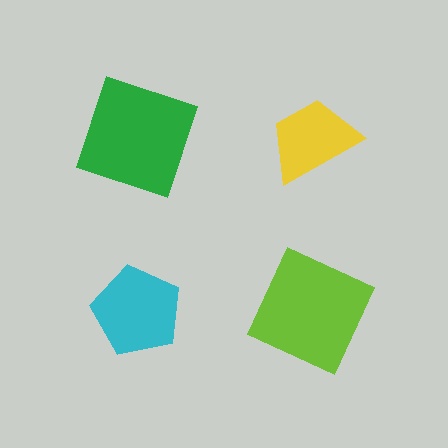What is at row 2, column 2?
A lime square.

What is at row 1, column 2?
A yellow trapezoid.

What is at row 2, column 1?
A cyan pentagon.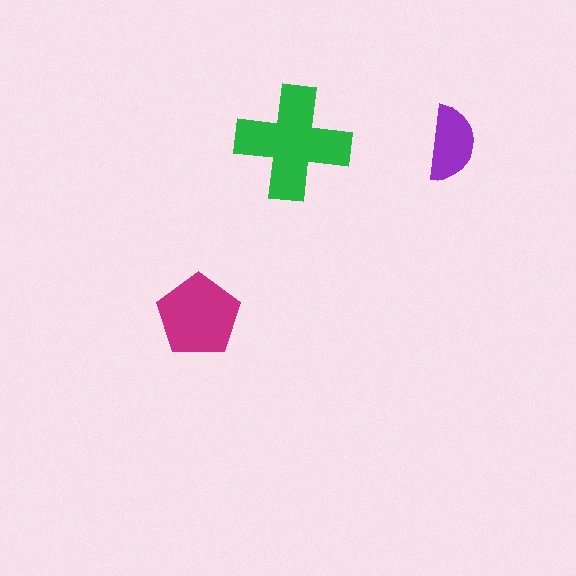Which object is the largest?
The green cross.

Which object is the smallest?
The purple semicircle.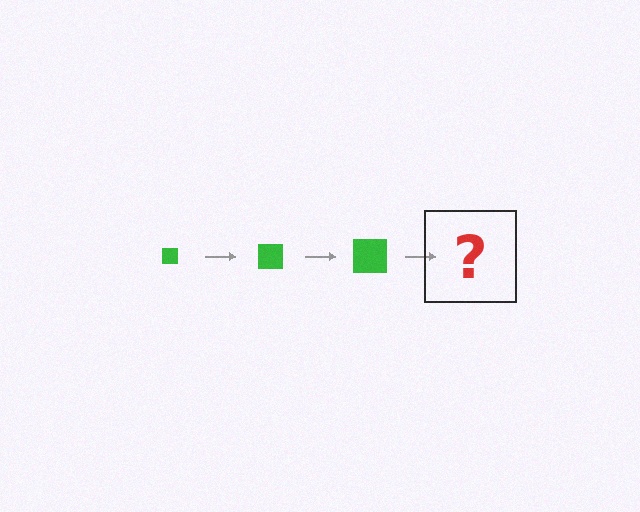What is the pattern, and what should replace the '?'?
The pattern is that the square gets progressively larger each step. The '?' should be a green square, larger than the previous one.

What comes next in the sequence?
The next element should be a green square, larger than the previous one.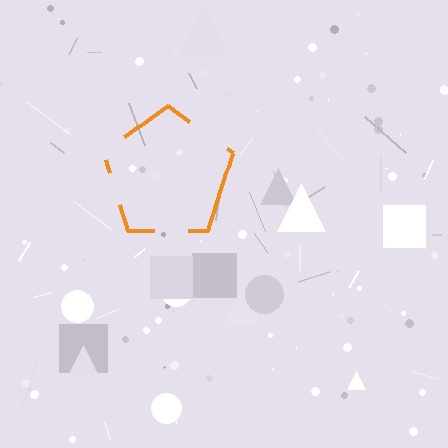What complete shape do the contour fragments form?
The contour fragments form a pentagon.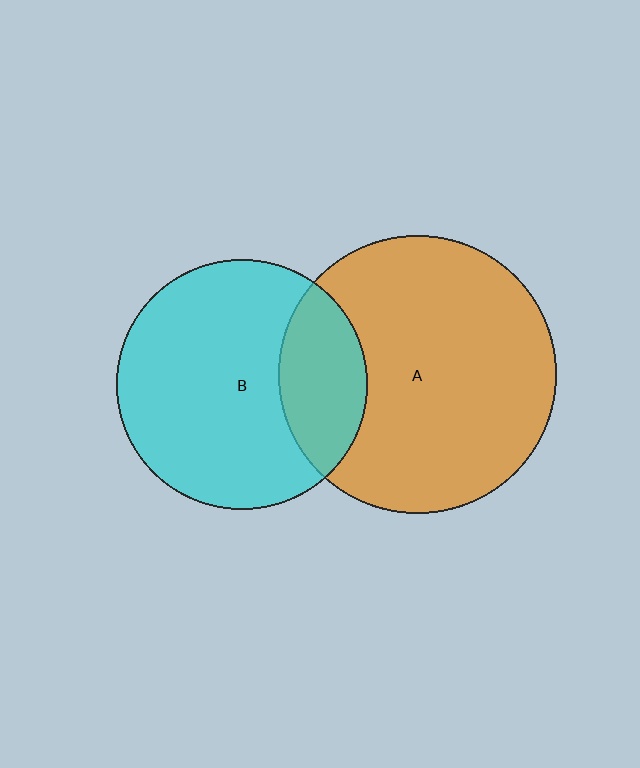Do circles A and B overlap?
Yes.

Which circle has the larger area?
Circle A (orange).